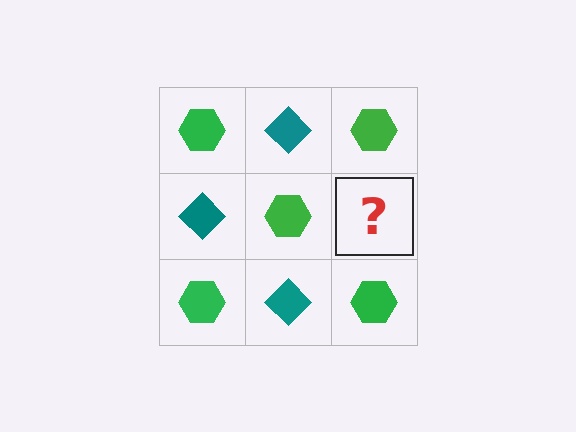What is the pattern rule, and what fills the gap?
The rule is that it alternates green hexagon and teal diamond in a checkerboard pattern. The gap should be filled with a teal diamond.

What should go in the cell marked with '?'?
The missing cell should contain a teal diamond.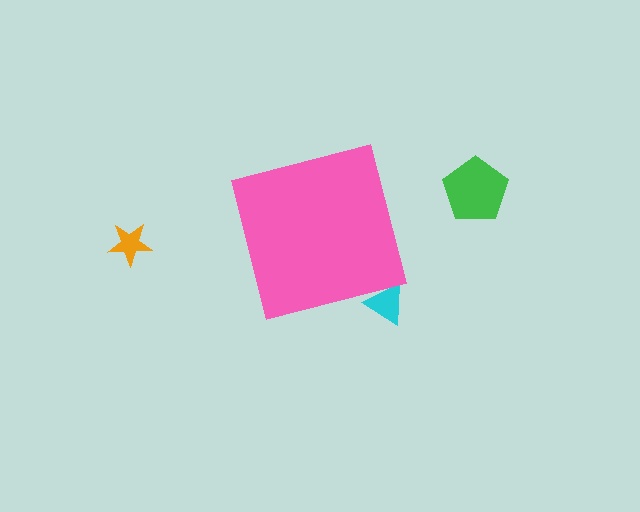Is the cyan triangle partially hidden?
Yes, the cyan triangle is partially hidden behind the pink square.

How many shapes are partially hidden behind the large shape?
1 shape is partially hidden.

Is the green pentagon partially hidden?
No, the green pentagon is fully visible.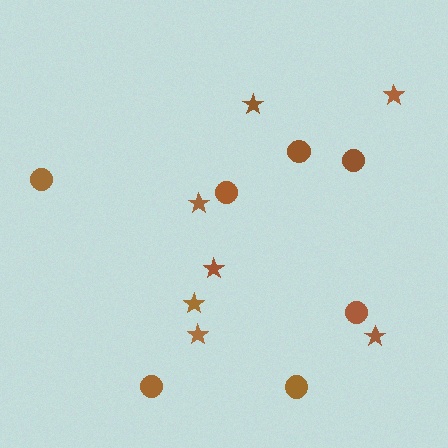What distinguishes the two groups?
There are 2 groups: one group of stars (7) and one group of circles (7).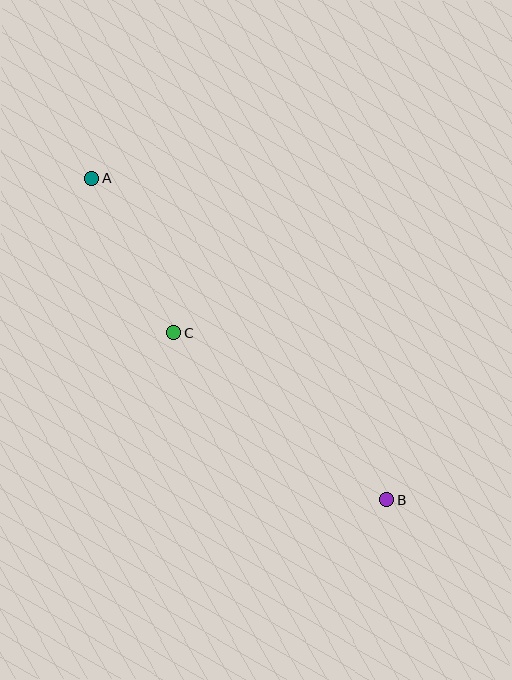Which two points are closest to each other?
Points A and C are closest to each other.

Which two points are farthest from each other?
Points A and B are farthest from each other.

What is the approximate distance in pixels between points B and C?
The distance between B and C is approximately 271 pixels.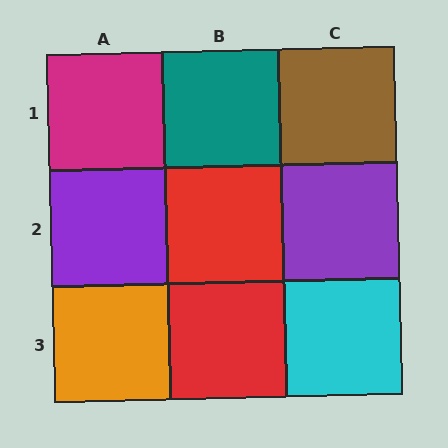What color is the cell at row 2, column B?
Red.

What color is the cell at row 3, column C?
Cyan.